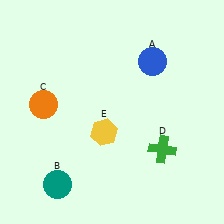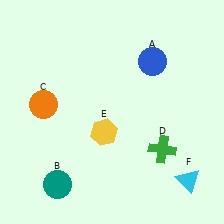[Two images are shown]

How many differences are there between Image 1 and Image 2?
There is 1 difference between the two images.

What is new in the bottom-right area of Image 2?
A cyan triangle (F) was added in the bottom-right area of Image 2.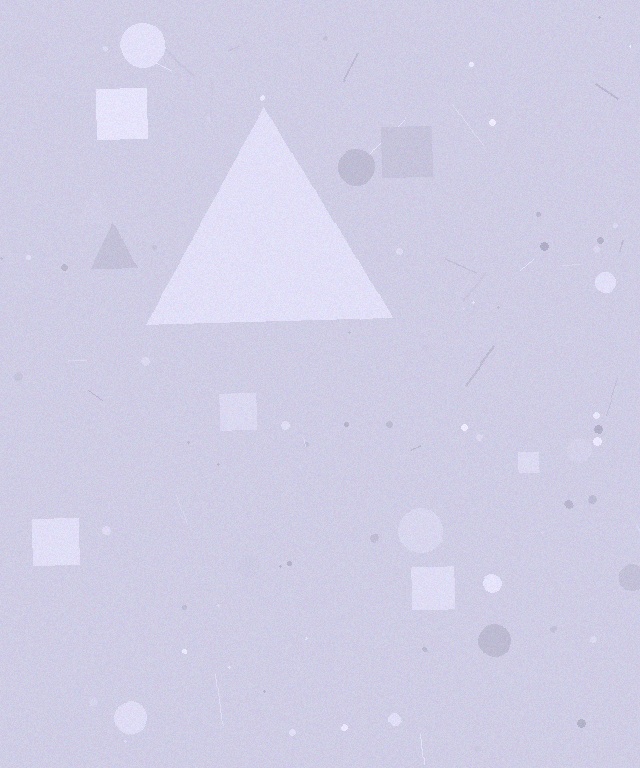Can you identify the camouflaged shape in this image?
The camouflaged shape is a triangle.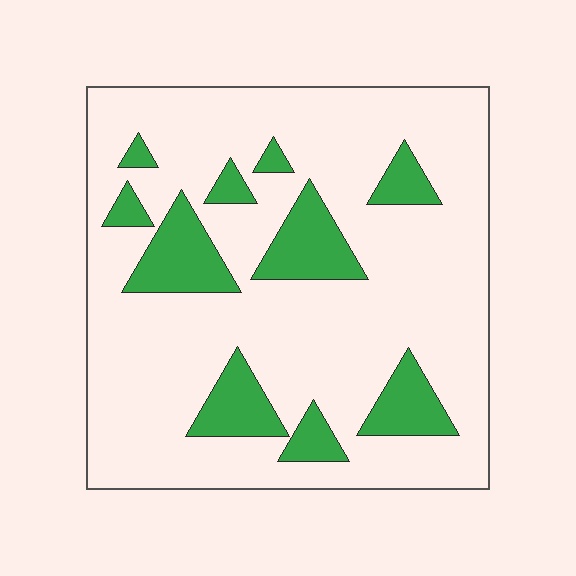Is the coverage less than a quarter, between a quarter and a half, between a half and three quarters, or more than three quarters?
Less than a quarter.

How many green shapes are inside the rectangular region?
10.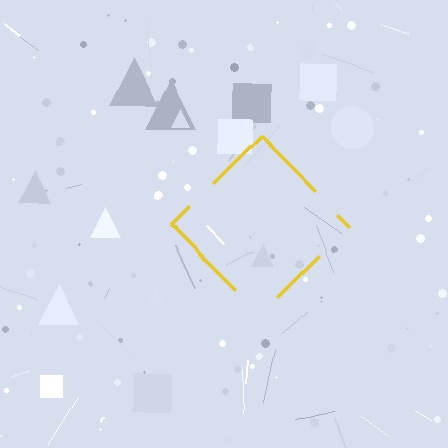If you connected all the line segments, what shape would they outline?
They would outline a diamond.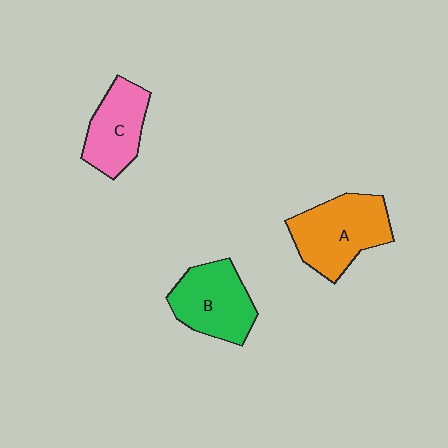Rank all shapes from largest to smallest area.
From largest to smallest: A (orange), B (green), C (pink).